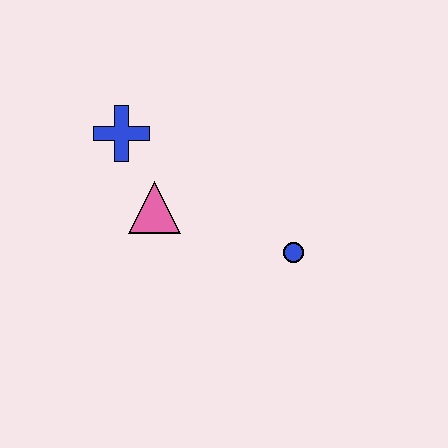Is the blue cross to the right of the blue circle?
No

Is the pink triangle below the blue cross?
Yes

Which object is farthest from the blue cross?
The blue circle is farthest from the blue cross.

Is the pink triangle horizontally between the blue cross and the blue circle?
Yes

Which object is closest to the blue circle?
The pink triangle is closest to the blue circle.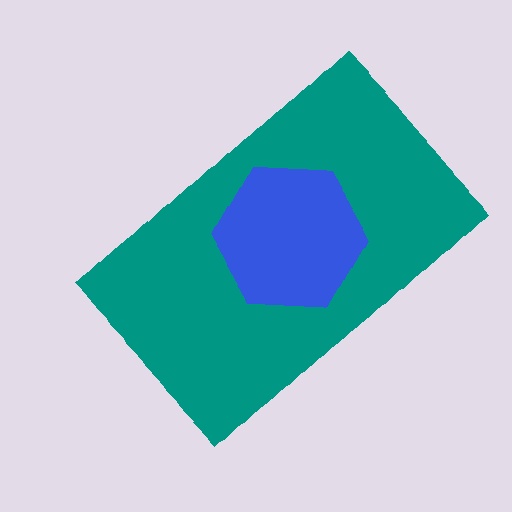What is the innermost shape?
The blue hexagon.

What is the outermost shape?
The teal rectangle.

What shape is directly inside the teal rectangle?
The blue hexagon.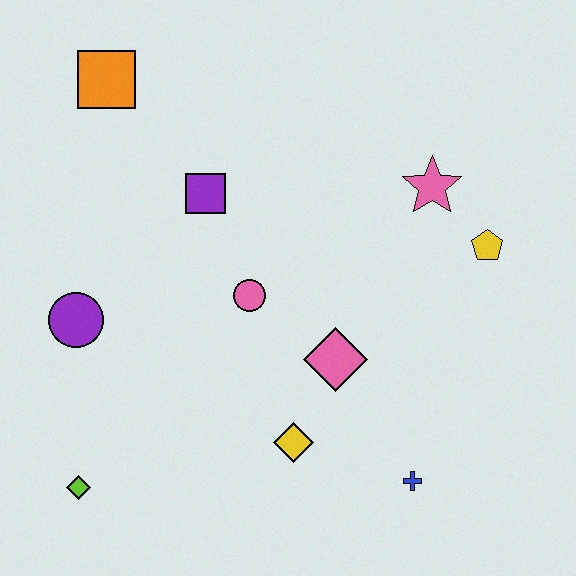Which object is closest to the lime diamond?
The purple circle is closest to the lime diamond.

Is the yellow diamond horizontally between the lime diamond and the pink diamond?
Yes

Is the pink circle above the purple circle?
Yes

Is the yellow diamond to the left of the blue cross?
Yes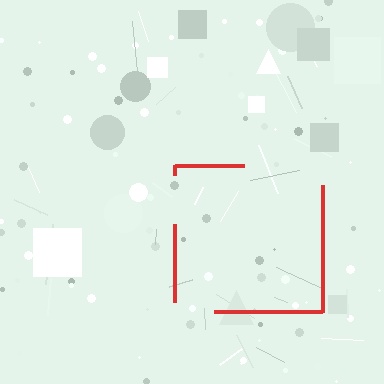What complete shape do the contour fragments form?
The contour fragments form a square.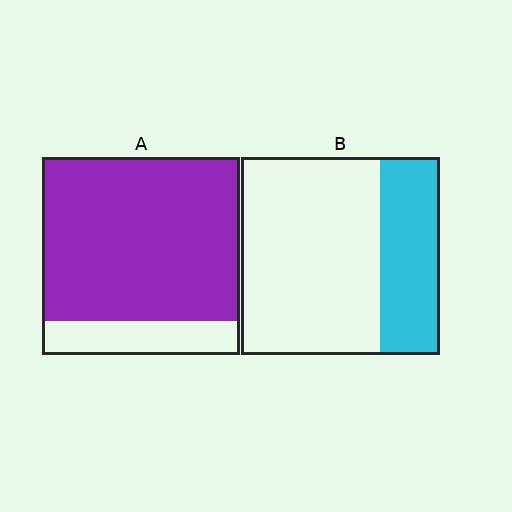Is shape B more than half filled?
No.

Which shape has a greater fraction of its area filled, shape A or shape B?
Shape A.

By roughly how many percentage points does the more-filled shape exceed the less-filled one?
By roughly 55 percentage points (A over B).